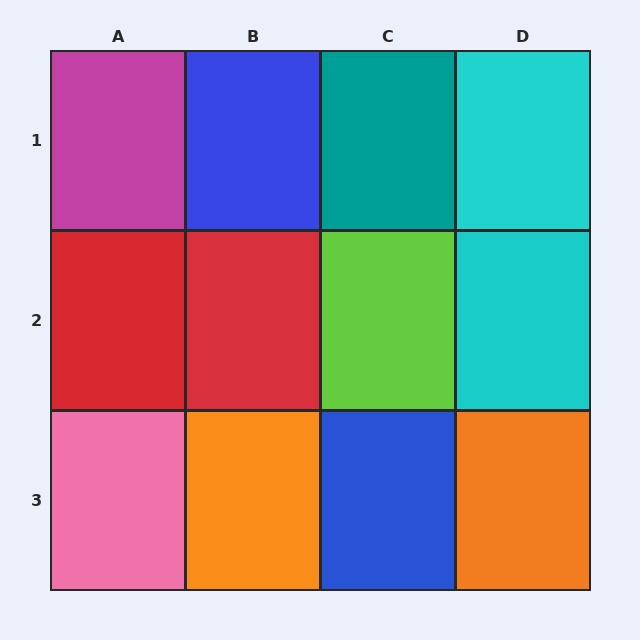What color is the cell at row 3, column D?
Orange.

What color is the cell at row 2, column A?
Red.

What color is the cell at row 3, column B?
Orange.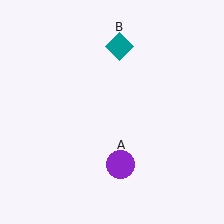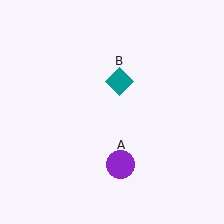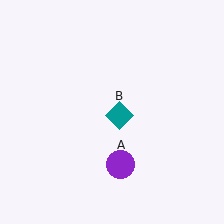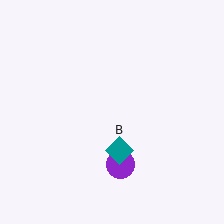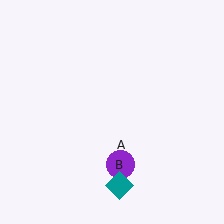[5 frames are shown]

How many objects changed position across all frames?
1 object changed position: teal diamond (object B).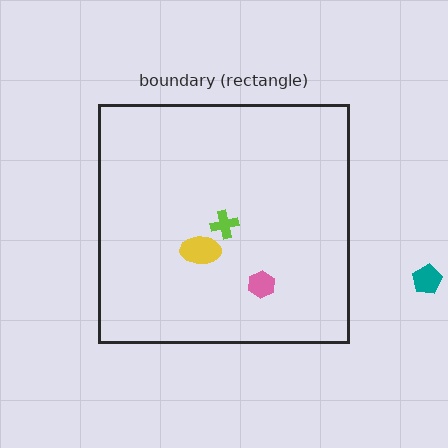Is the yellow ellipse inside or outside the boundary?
Inside.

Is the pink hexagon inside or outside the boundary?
Inside.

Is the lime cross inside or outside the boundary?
Inside.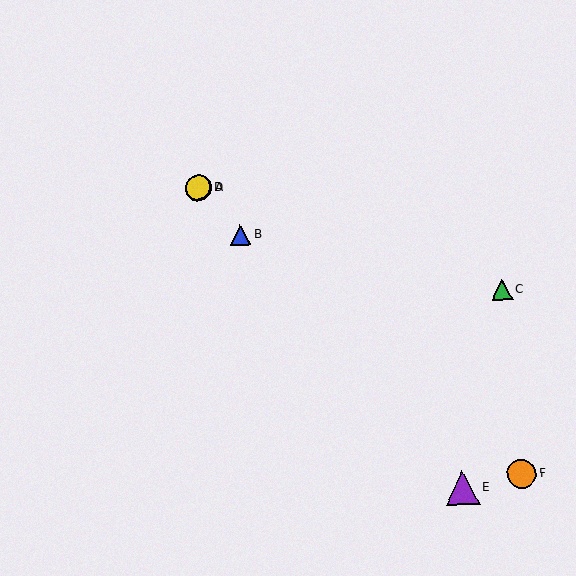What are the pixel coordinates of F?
Object F is at (522, 474).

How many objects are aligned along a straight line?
4 objects (A, B, D, E) are aligned along a straight line.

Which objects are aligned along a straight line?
Objects A, B, D, E are aligned along a straight line.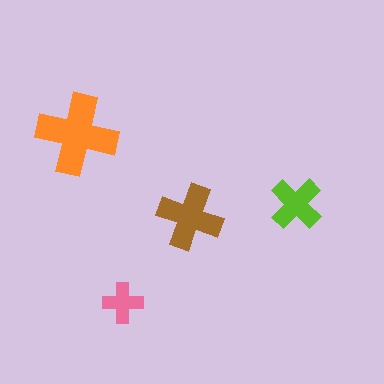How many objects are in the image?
There are 4 objects in the image.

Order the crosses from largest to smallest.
the orange one, the brown one, the lime one, the pink one.